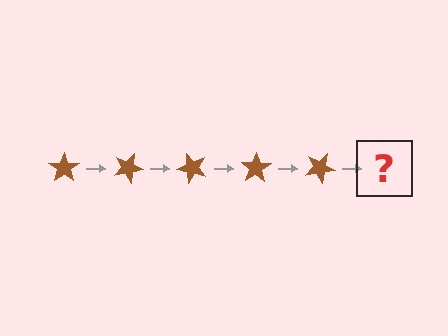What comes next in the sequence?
The next element should be a brown star rotated 125 degrees.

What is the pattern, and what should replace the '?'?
The pattern is that the star rotates 25 degrees each step. The '?' should be a brown star rotated 125 degrees.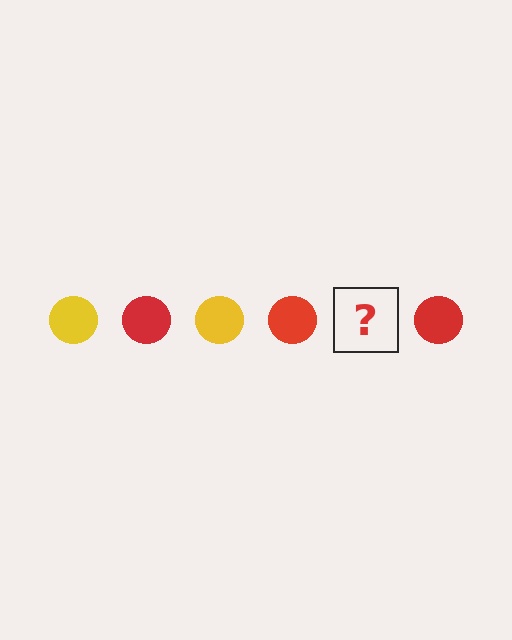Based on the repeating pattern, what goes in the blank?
The blank should be a yellow circle.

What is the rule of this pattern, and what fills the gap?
The rule is that the pattern cycles through yellow, red circles. The gap should be filled with a yellow circle.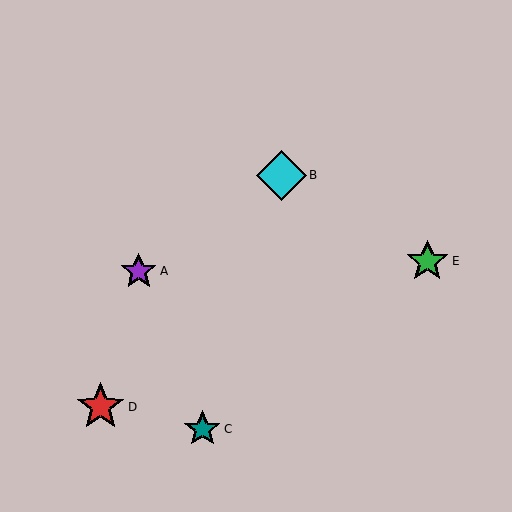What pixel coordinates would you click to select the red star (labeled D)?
Click at (101, 407) to select the red star D.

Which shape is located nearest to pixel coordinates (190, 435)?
The teal star (labeled C) at (202, 429) is nearest to that location.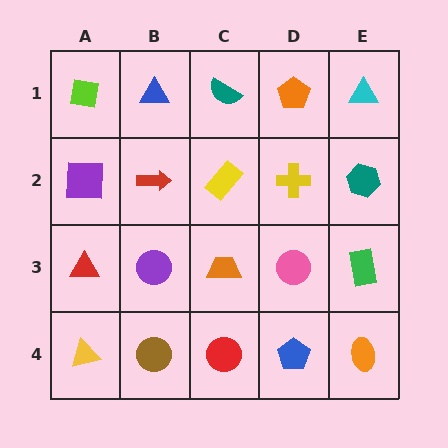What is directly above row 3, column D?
A yellow cross.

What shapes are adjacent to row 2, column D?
An orange pentagon (row 1, column D), a pink circle (row 3, column D), a yellow rectangle (row 2, column C), a teal hexagon (row 2, column E).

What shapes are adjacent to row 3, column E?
A teal hexagon (row 2, column E), an orange ellipse (row 4, column E), a pink circle (row 3, column D).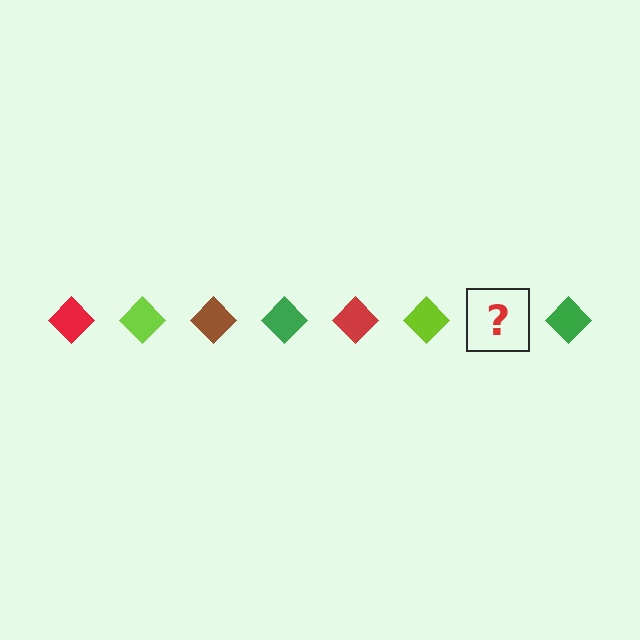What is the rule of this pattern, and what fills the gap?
The rule is that the pattern cycles through red, lime, brown, green diamonds. The gap should be filled with a brown diamond.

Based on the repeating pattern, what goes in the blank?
The blank should be a brown diamond.